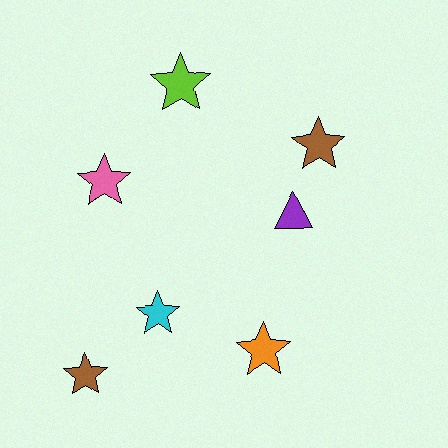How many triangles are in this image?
There is 1 triangle.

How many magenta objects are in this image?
There are no magenta objects.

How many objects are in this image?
There are 7 objects.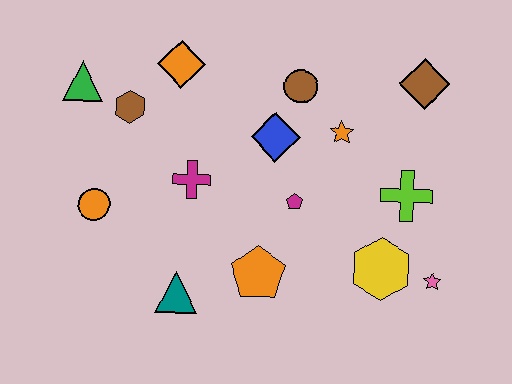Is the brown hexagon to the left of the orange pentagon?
Yes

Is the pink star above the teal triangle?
Yes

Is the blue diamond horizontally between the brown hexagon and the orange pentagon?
No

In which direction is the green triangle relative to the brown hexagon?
The green triangle is to the left of the brown hexagon.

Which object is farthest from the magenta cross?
The pink star is farthest from the magenta cross.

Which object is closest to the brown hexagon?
The green triangle is closest to the brown hexagon.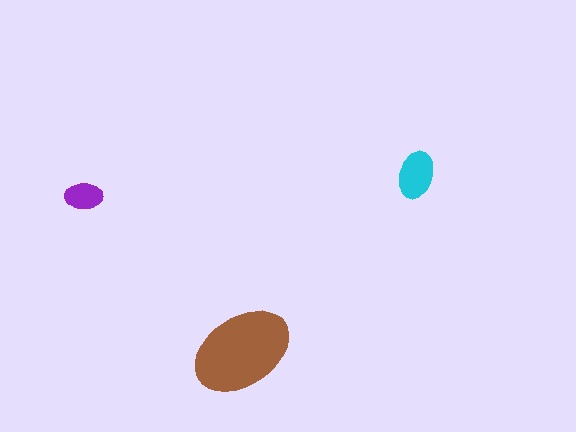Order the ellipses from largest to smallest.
the brown one, the cyan one, the purple one.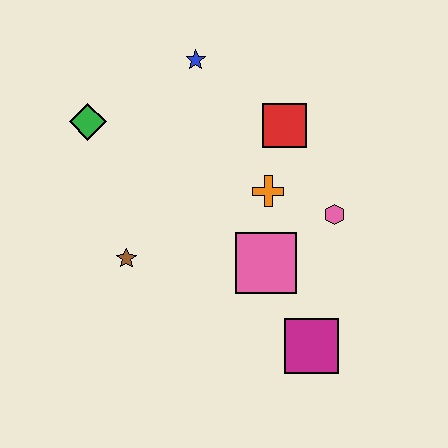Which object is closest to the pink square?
The orange cross is closest to the pink square.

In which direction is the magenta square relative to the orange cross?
The magenta square is below the orange cross.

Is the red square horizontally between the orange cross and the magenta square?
Yes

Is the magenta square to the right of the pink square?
Yes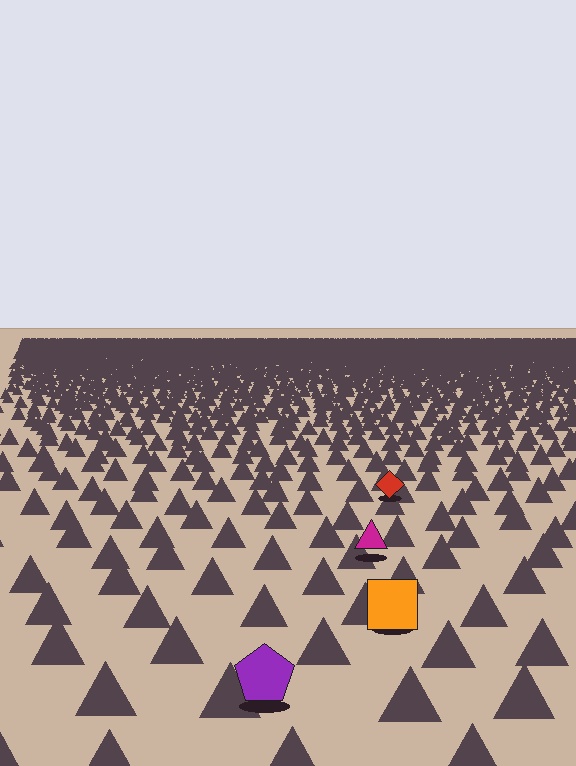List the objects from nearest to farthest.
From nearest to farthest: the purple pentagon, the orange square, the magenta triangle, the red diamond.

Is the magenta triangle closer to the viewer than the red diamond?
Yes. The magenta triangle is closer — you can tell from the texture gradient: the ground texture is coarser near it.